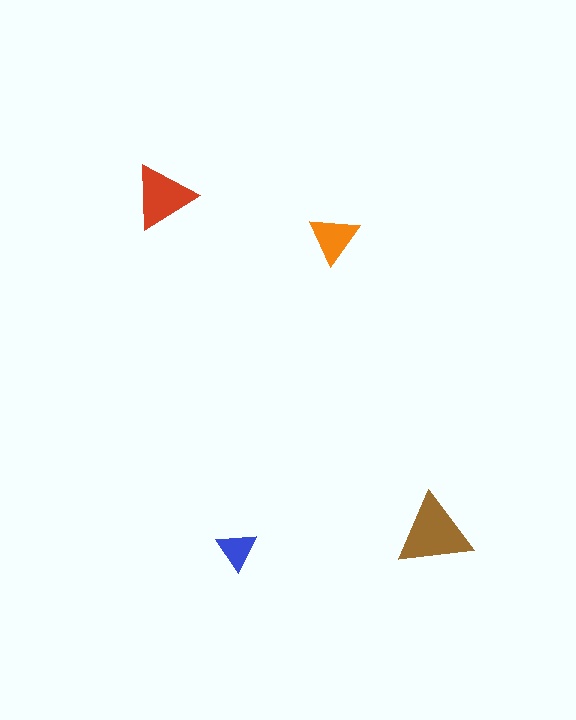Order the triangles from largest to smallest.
the brown one, the red one, the orange one, the blue one.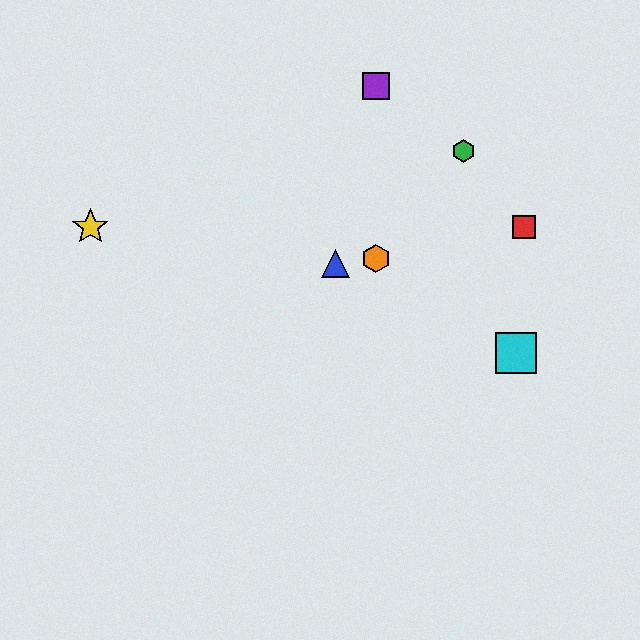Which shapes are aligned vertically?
The purple square, the orange hexagon are aligned vertically.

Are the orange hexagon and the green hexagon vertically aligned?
No, the orange hexagon is at x≈376 and the green hexagon is at x≈463.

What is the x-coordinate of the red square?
The red square is at x≈524.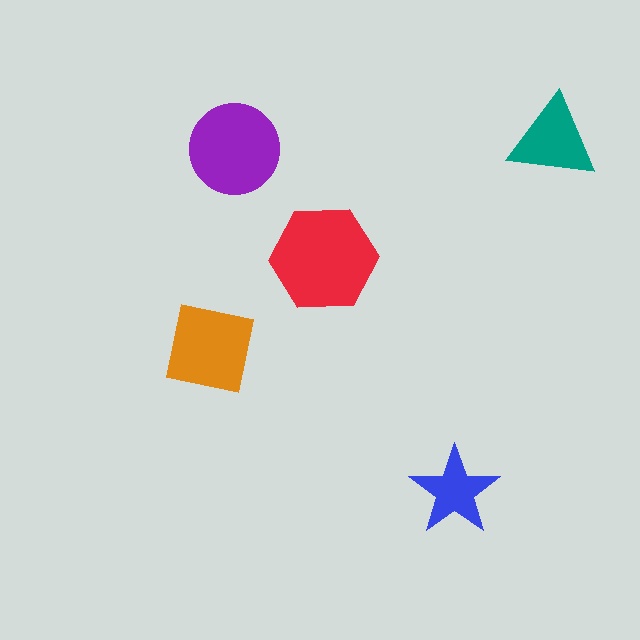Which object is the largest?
The red hexagon.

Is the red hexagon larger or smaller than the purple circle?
Larger.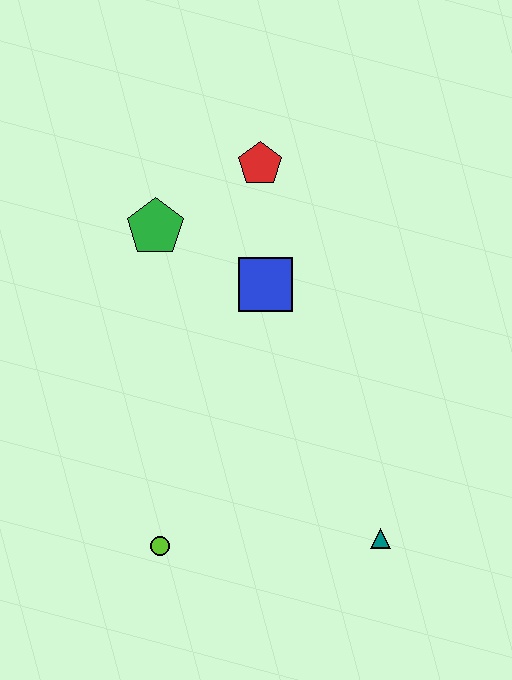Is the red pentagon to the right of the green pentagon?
Yes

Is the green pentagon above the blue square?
Yes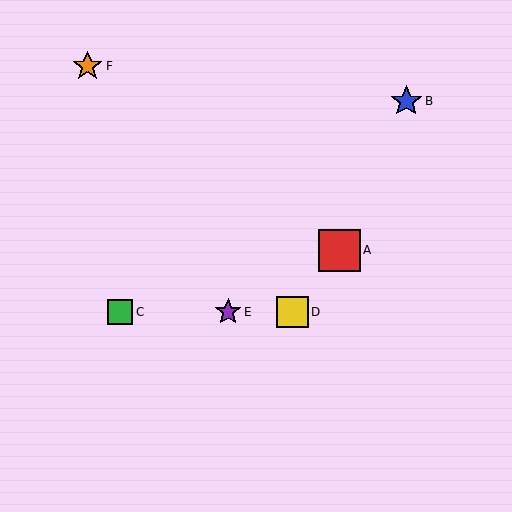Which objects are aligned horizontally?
Objects C, D, E are aligned horizontally.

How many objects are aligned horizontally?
3 objects (C, D, E) are aligned horizontally.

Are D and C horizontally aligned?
Yes, both are at y≈312.